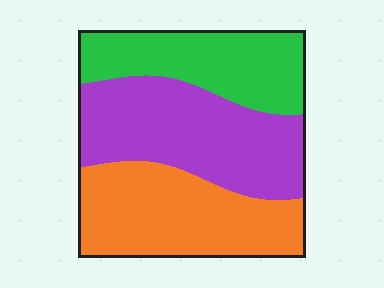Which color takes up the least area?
Green, at roughly 25%.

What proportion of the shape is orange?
Orange takes up between a quarter and a half of the shape.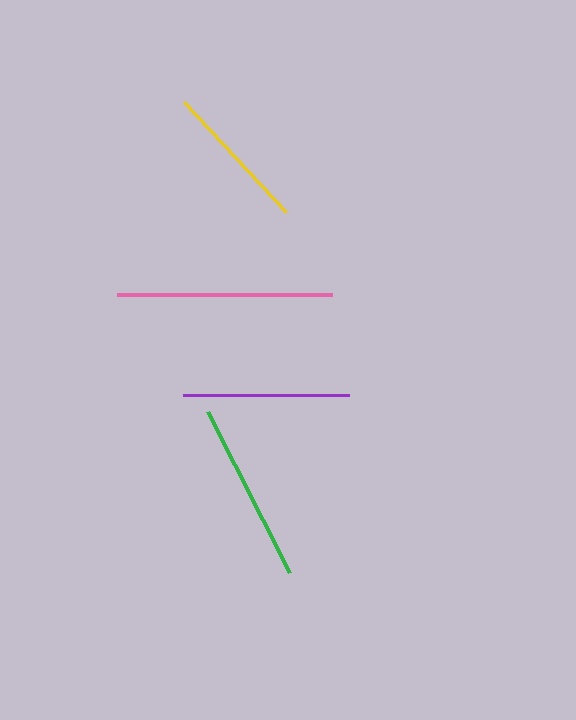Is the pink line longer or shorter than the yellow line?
The pink line is longer than the yellow line.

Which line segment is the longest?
The pink line is the longest at approximately 216 pixels.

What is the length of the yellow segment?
The yellow segment is approximately 150 pixels long.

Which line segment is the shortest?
The yellow line is the shortest at approximately 150 pixels.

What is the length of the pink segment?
The pink segment is approximately 216 pixels long.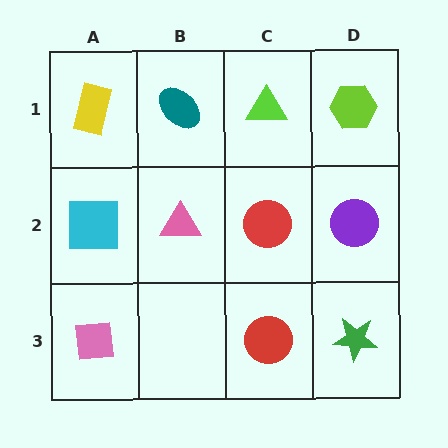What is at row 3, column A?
A pink square.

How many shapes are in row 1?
4 shapes.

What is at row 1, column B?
A teal ellipse.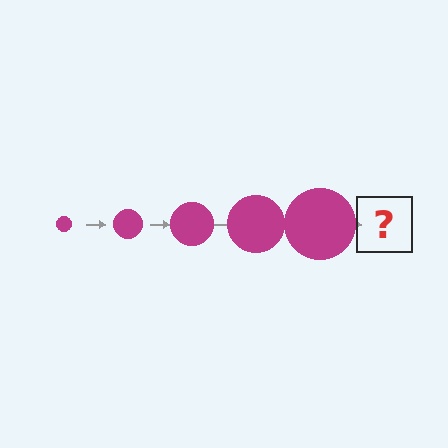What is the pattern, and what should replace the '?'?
The pattern is that the circle gets progressively larger each step. The '?' should be a magenta circle, larger than the previous one.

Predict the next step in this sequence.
The next step is a magenta circle, larger than the previous one.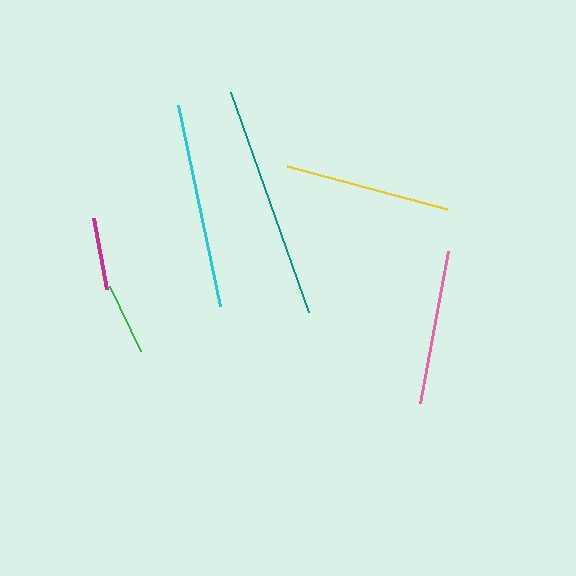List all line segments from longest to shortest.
From longest to shortest: teal, cyan, yellow, pink, magenta, green.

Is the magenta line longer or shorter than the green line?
The magenta line is longer than the green line.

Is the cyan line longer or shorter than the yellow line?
The cyan line is longer than the yellow line.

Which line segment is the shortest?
The green line is the shortest at approximately 72 pixels.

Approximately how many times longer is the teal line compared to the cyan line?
The teal line is approximately 1.1 times the length of the cyan line.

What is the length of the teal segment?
The teal segment is approximately 234 pixels long.